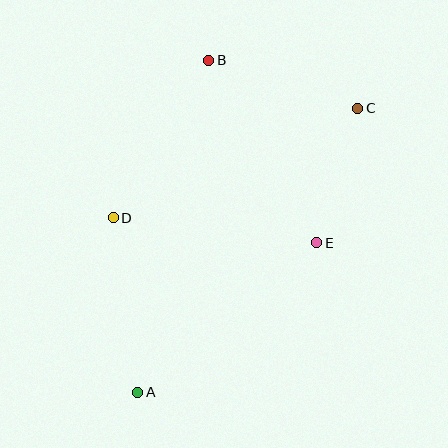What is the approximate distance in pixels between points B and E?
The distance between B and E is approximately 212 pixels.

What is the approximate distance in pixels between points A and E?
The distance between A and E is approximately 233 pixels.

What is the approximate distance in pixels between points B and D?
The distance between B and D is approximately 184 pixels.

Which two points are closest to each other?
Points C and E are closest to each other.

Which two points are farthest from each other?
Points A and C are farthest from each other.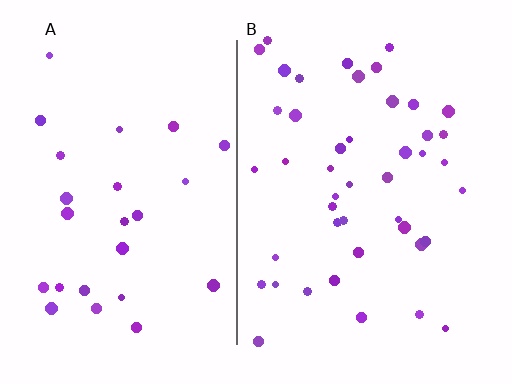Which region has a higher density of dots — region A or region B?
B (the right).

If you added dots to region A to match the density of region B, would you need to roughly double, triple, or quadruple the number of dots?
Approximately double.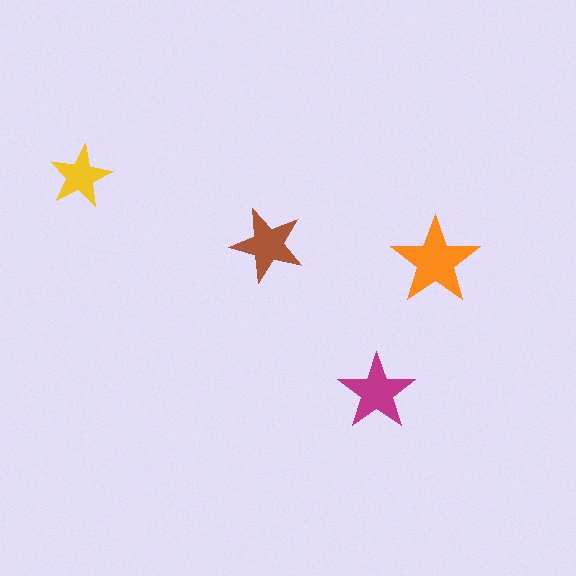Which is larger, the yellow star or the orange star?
The orange one.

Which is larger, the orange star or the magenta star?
The orange one.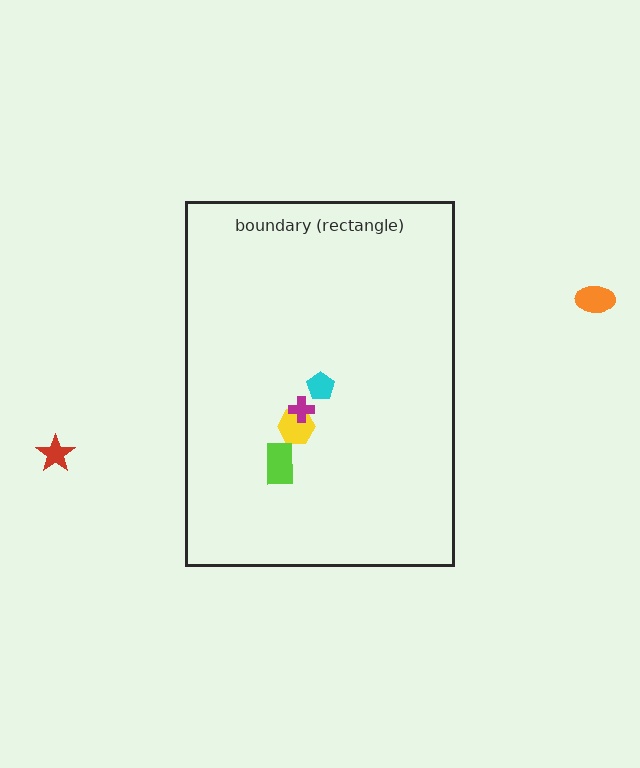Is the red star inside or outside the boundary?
Outside.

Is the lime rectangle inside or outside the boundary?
Inside.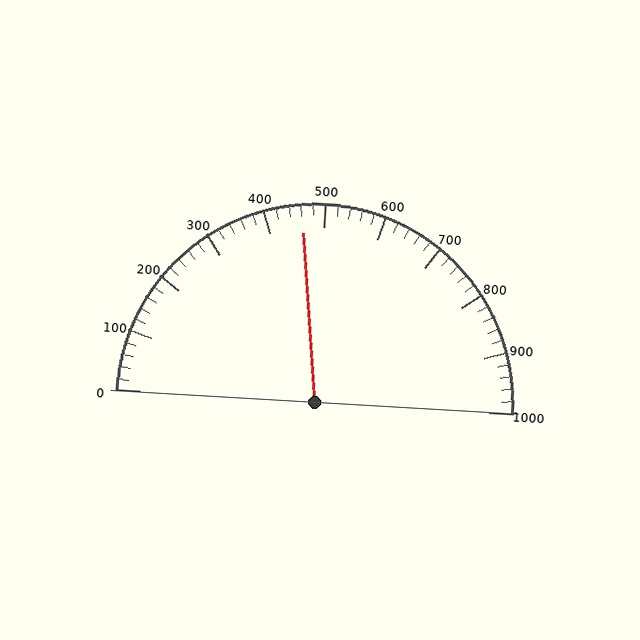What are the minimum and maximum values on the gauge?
The gauge ranges from 0 to 1000.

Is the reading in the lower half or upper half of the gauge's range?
The reading is in the lower half of the range (0 to 1000).